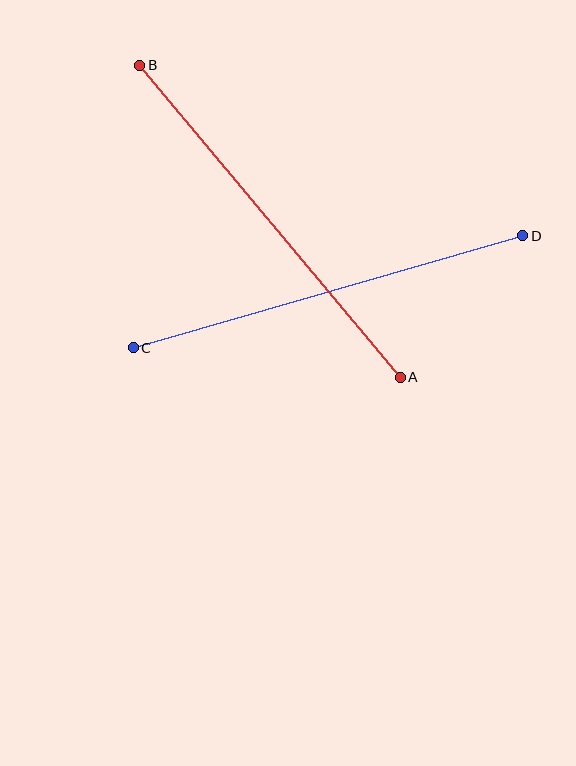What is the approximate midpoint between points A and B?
The midpoint is at approximately (270, 221) pixels.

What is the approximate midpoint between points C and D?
The midpoint is at approximately (328, 292) pixels.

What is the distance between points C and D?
The distance is approximately 405 pixels.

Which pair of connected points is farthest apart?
Points A and B are farthest apart.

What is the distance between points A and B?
The distance is approximately 407 pixels.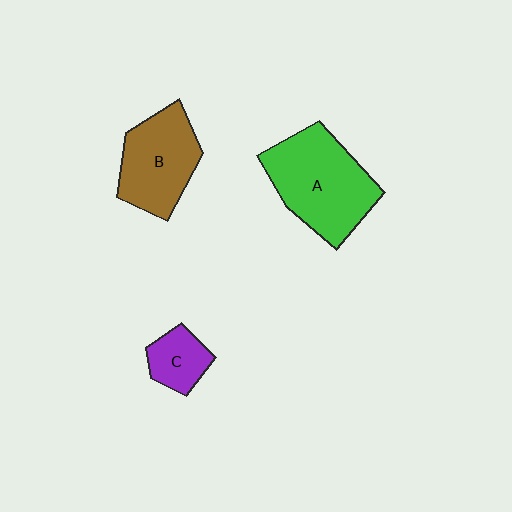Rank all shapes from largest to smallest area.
From largest to smallest: A (green), B (brown), C (purple).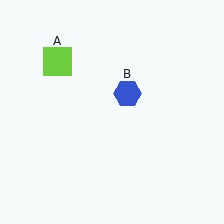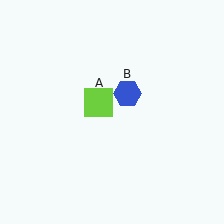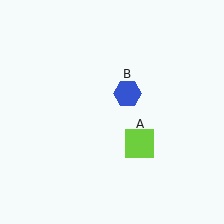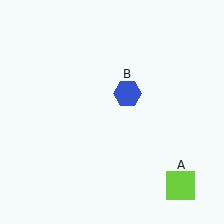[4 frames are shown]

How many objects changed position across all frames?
1 object changed position: lime square (object A).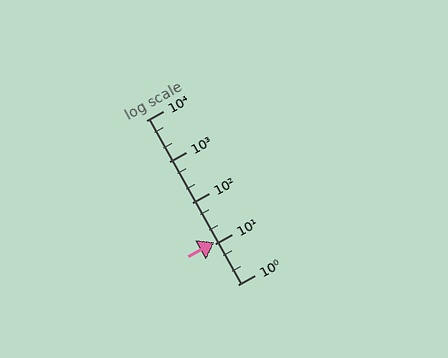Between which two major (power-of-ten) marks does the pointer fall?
The pointer is between 10 and 100.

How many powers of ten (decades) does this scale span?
The scale spans 4 decades, from 1 to 10000.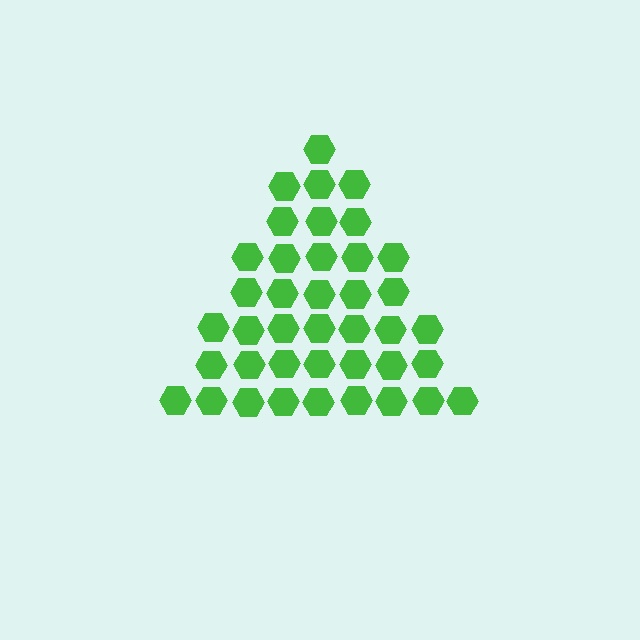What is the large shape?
The large shape is a triangle.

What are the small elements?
The small elements are hexagons.